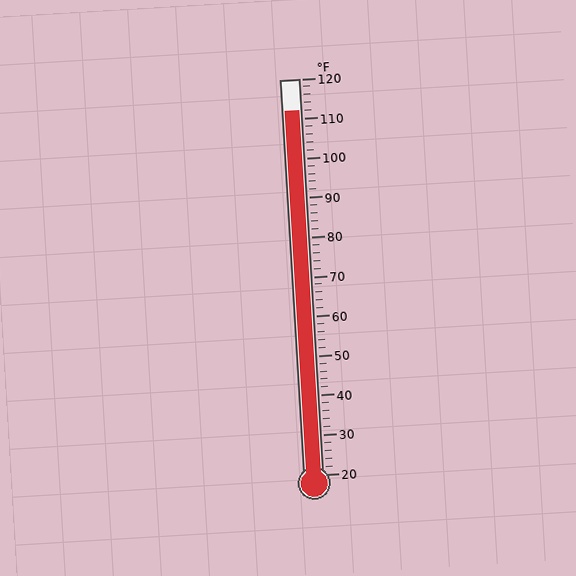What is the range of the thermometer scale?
The thermometer scale ranges from 20°F to 120°F.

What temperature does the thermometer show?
The thermometer shows approximately 112°F.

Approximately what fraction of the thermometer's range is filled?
The thermometer is filled to approximately 90% of its range.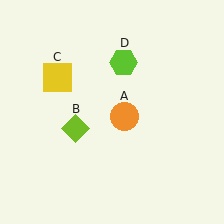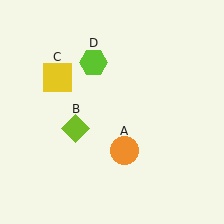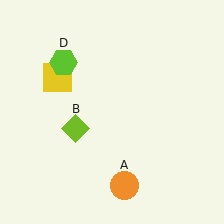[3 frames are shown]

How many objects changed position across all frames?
2 objects changed position: orange circle (object A), lime hexagon (object D).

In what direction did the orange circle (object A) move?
The orange circle (object A) moved down.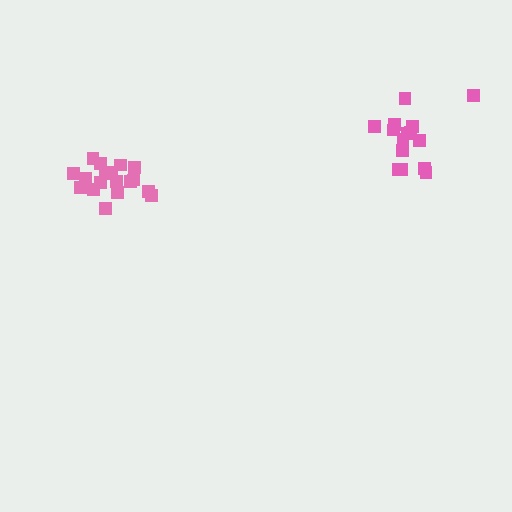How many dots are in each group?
Group 1: 15 dots, Group 2: 18 dots (33 total).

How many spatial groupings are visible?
There are 2 spatial groupings.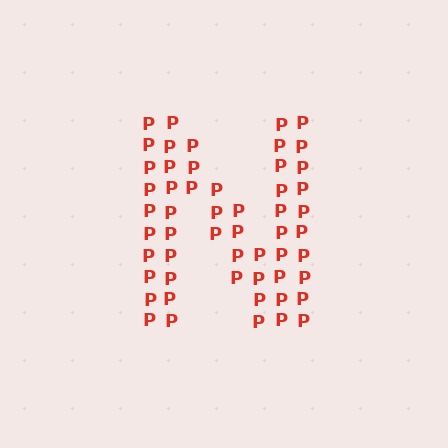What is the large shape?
The large shape is the letter N.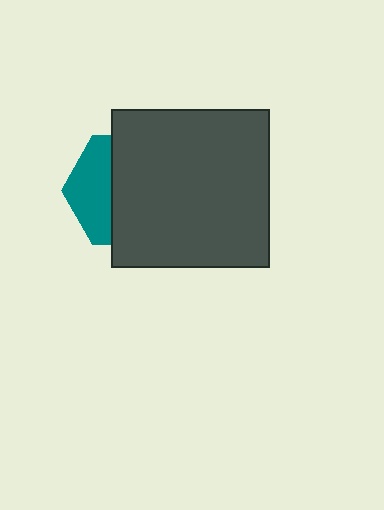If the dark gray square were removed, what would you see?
You would see the complete teal hexagon.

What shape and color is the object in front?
The object in front is a dark gray square.